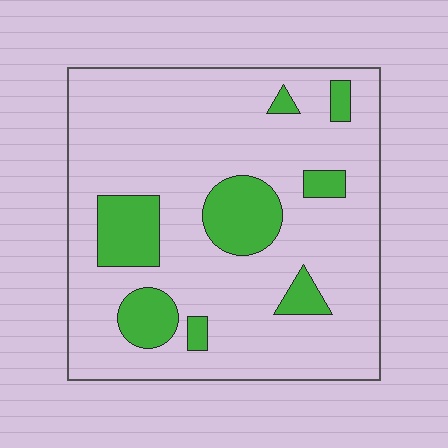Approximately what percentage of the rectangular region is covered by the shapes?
Approximately 20%.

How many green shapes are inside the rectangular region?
8.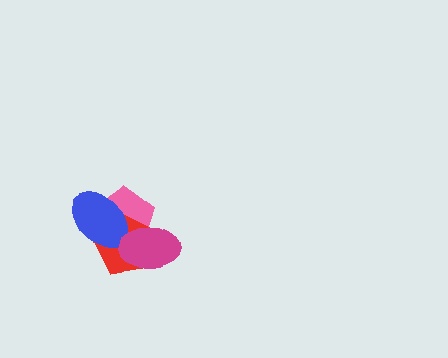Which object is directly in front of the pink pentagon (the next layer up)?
The red pentagon is directly in front of the pink pentagon.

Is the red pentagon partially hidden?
Yes, it is partially covered by another shape.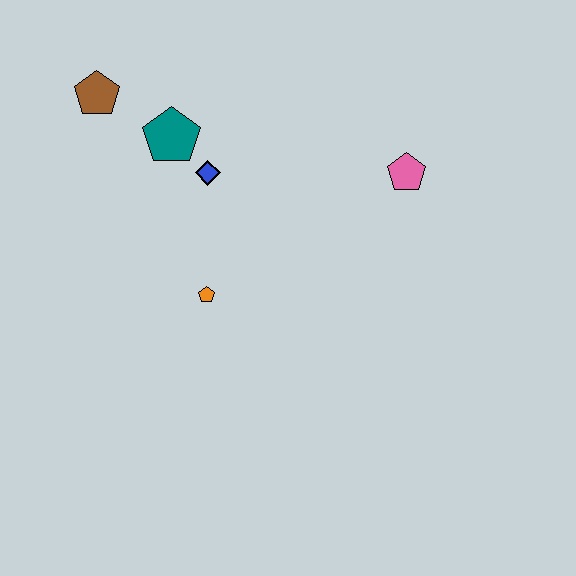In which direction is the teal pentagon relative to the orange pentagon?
The teal pentagon is above the orange pentagon.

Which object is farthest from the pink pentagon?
The brown pentagon is farthest from the pink pentagon.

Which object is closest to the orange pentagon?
The blue diamond is closest to the orange pentagon.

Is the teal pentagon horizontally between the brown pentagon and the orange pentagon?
Yes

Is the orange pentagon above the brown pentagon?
No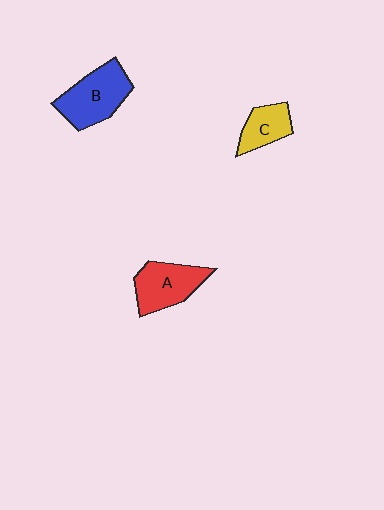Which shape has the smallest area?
Shape C (yellow).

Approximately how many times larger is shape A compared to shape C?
Approximately 1.5 times.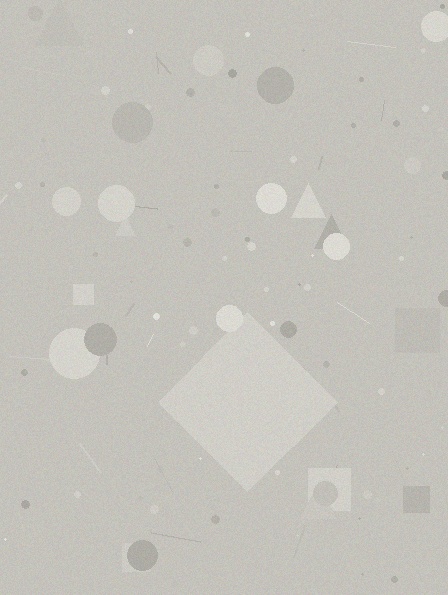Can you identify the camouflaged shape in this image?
The camouflaged shape is a diamond.